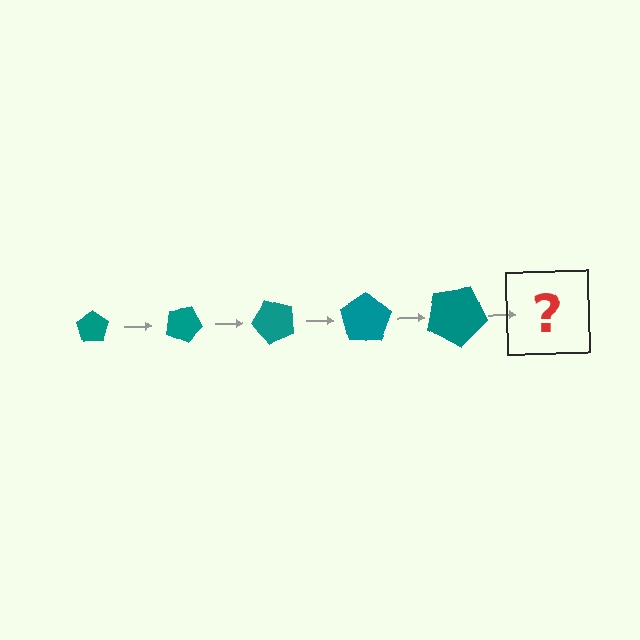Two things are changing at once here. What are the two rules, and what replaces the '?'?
The two rules are that the pentagon grows larger each step and it rotates 25 degrees each step. The '?' should be a pentagon, larger than the previous one and rotated 125 degrees from the start.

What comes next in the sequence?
The next element should be a pentagon, larger than the previous one and rotated 125 degrees from the start.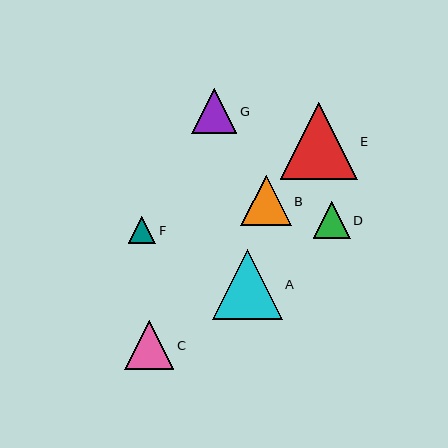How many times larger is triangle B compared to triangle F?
Triangle B is approximately 1.9 times the size of triangle F.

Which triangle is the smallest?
Triangle F is the smallest with a size of approximately 27 pixels.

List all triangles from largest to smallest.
From largest to smallest: E, A, B, C, G, D, F.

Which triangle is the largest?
Triangle E is the largest with a size of approximately 77 pixels.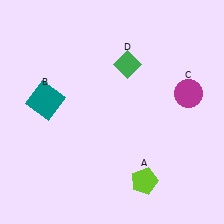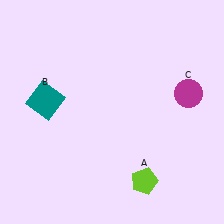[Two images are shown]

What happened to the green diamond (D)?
The green diamond (D) was removed in Image 2. It was in the top-right area of Image 1.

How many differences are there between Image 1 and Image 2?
There is 1 difference between the two images.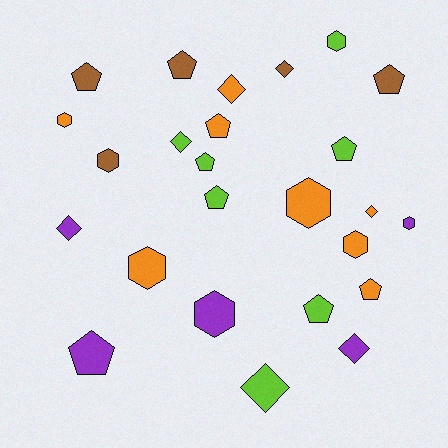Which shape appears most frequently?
Pentagon, with 10 objects.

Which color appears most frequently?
Orange, with 8 objects.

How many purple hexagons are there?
There are 2 purple hexagons.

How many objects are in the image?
There are 25 objects.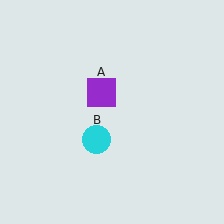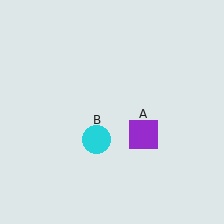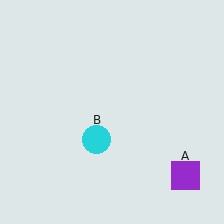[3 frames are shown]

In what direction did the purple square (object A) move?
The purple square (object A) moved down and to the right.